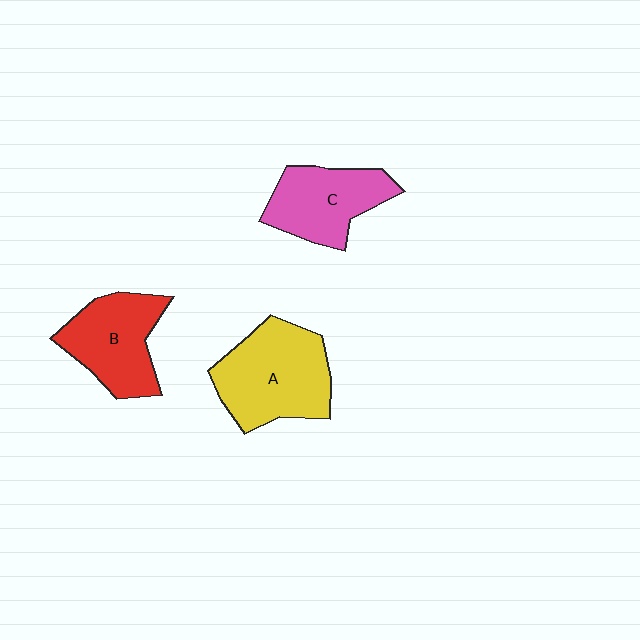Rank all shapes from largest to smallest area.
From largest to smallest: A (yellow), B (red), C (pink).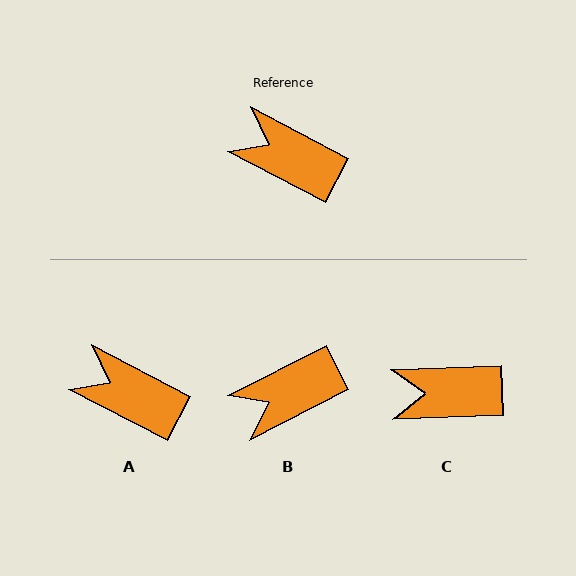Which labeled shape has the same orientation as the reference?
A.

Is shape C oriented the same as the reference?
No, it is off by about 30 degrees.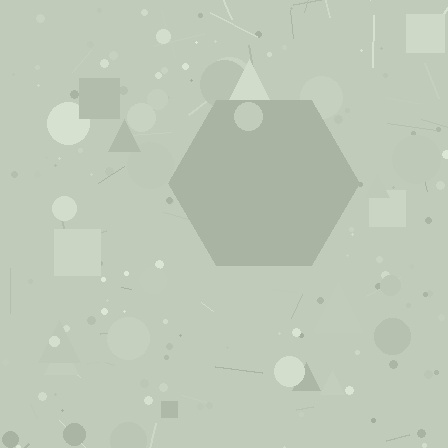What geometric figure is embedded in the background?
A hexagon is embedded in the background.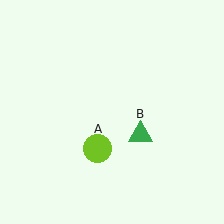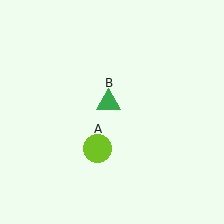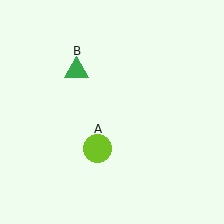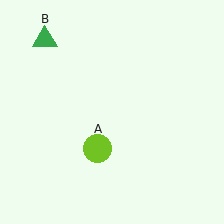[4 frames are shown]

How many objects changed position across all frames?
1 object changed position: green triangle (object B).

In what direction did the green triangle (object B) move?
The green triangle (object B) moved up and to the left.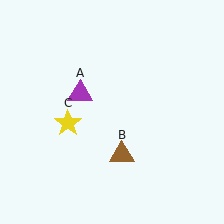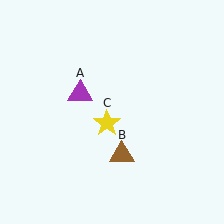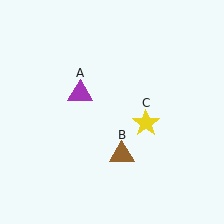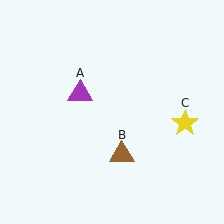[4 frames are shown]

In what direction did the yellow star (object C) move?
The yellow star (object C) moved right.